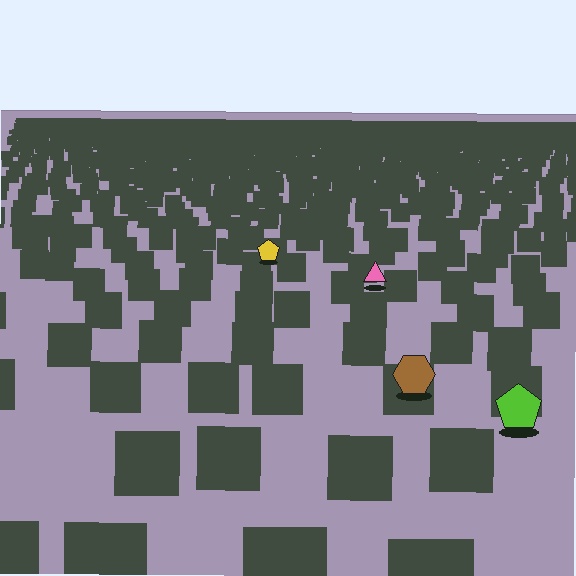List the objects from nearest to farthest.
From nearest to farthest: the lime pentagon, the brown hexagon, the pink triangle, the yellow pentagon.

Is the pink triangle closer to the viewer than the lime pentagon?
No. The lime pentagon is closer — you can tell from the texture gradient: the ground texture is coarser near it.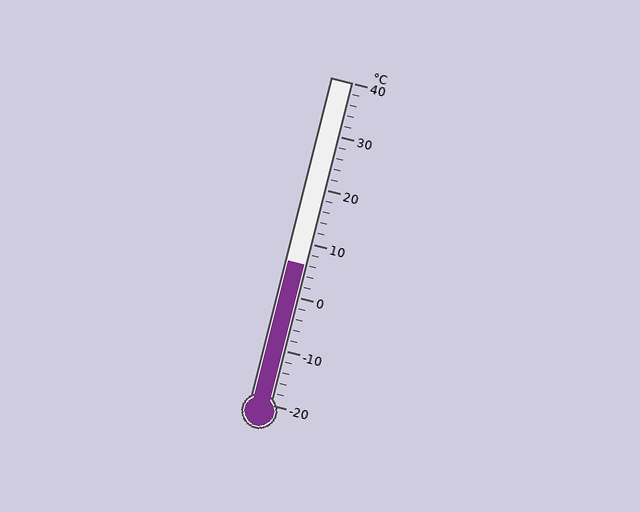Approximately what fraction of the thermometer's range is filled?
The thermometer is filled to approximately 45% of its range.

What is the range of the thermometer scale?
The thermometer scale ranges from -20°C to 40°C.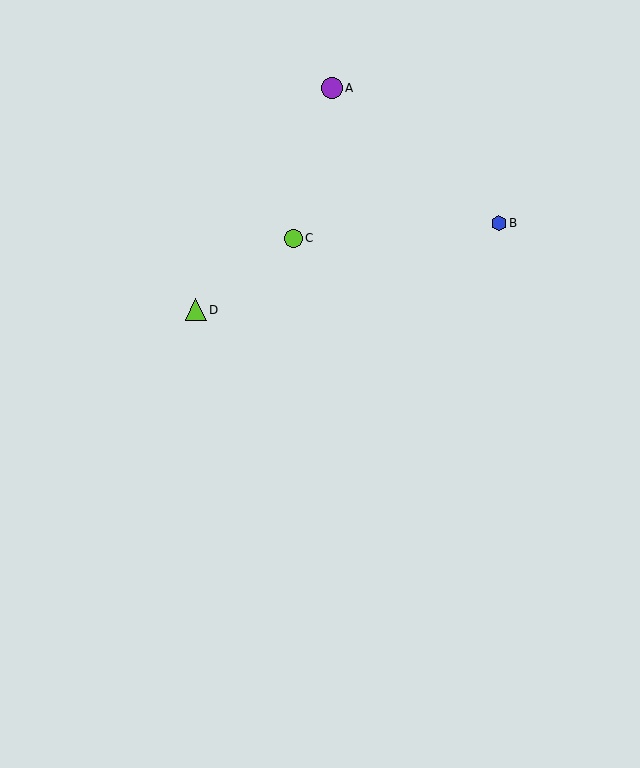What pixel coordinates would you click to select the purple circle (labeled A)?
Click at (332, 88) to select the purple circle A.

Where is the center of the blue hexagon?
The center of the blue hexagon is at (499, 223).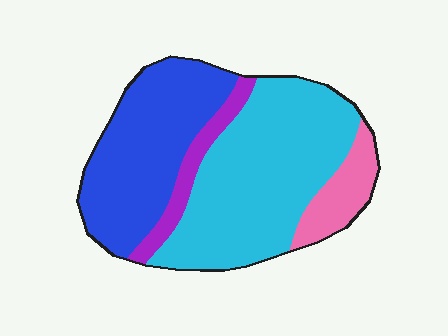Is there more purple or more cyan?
Cyan.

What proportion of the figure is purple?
Purple covers around 10% of the figure.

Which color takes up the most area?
Cyan, at roughly 45%.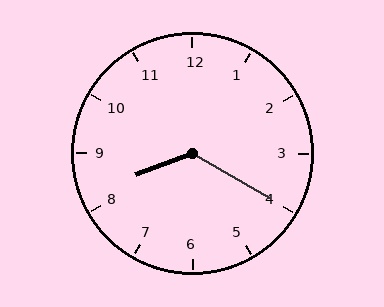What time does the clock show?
8:20.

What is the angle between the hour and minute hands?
Approximately 130 degrees.